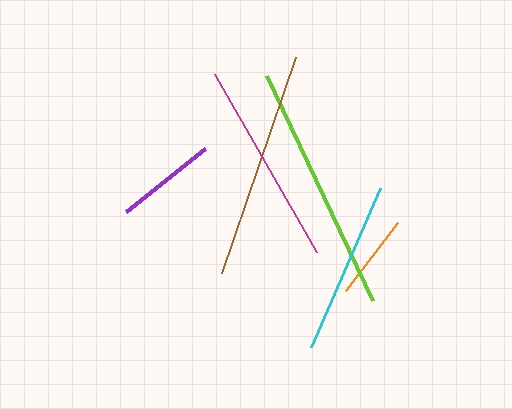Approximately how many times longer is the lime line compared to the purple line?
The lime line is approximately 2.5 times the length of the purple line.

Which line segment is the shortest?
The orange line is the shortest at approximately 86 pixels.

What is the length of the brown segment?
The brown segment is approximately 228 pixels long.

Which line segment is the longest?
The lime line is the longest at approximately 249 pixels.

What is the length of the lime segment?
The lime segment is approximately 249 pixels long.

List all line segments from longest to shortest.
From longest to shortest: lime, brown, magenta, cyan, purple, orange.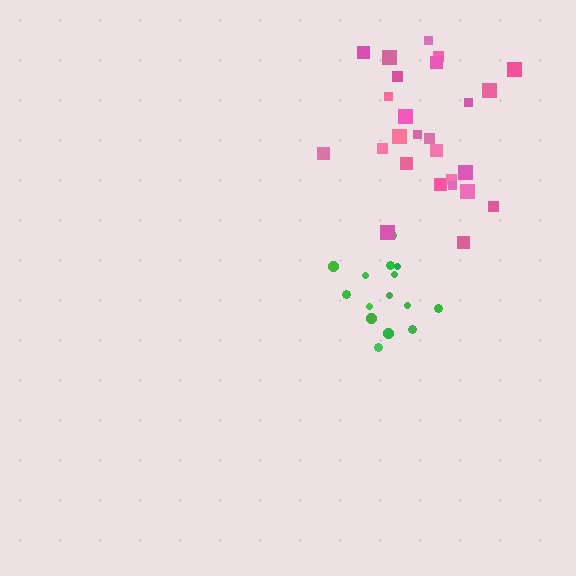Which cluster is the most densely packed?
Green.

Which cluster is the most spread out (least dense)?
Pink.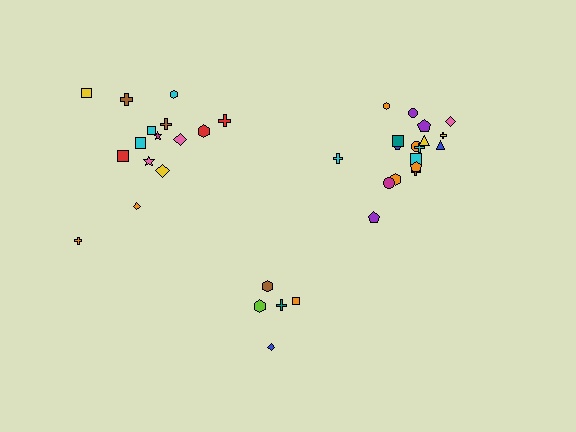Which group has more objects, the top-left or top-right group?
The top-right group.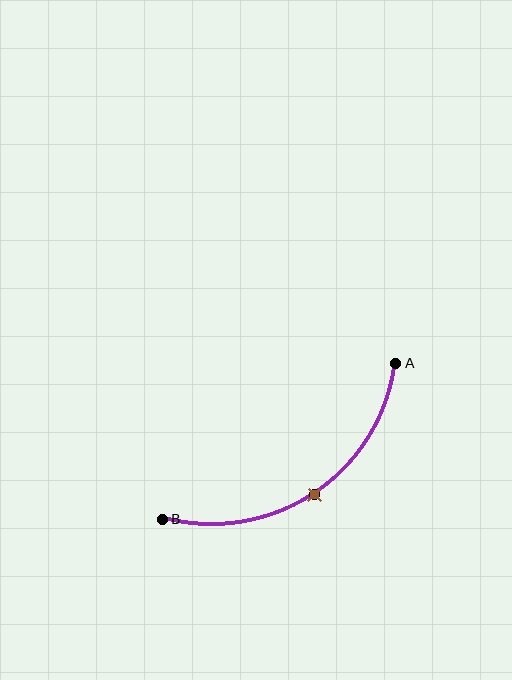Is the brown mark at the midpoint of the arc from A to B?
Yes. The brown mark lies on the arc at equal arc-length from both A and B — it is the arc midpoint.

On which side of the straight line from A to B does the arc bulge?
The arc bulges below and to the right of the straight line connecting A and B.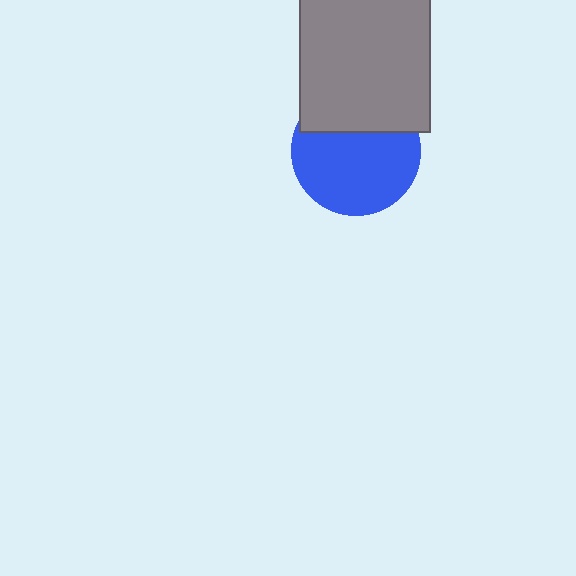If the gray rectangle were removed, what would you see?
You would see the complete blue circle.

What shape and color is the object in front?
The object in front is a gray rectangle.